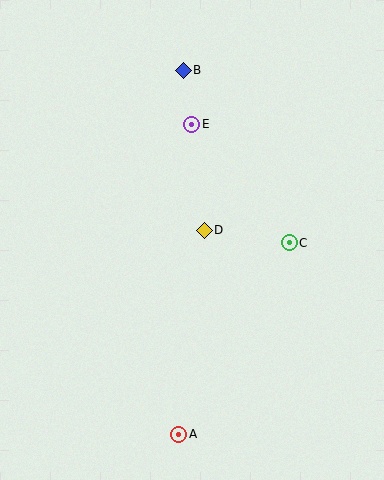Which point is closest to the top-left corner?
Point B is closest to the top-left corner.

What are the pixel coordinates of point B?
Point B is at (183, 70).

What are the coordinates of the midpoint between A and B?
The midpoint between A and B is at (181, 252).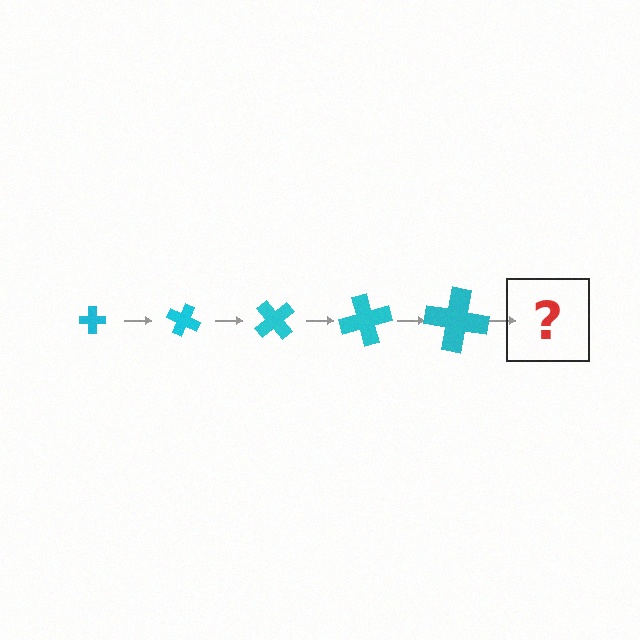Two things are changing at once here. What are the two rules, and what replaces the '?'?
The two rules are that the cross grows larger each step and it rotates 25 degrees each step. The '?' should be a cross, larger than the previous one and rotated 125 degrees from the start.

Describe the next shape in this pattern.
It should be a cross, larger than the previous one and rotated 125 degrees from the start.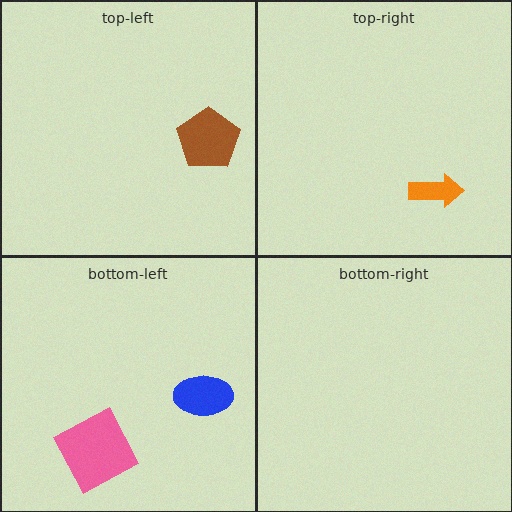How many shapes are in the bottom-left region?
2.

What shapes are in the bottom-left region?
The pink square, the blue ellipse.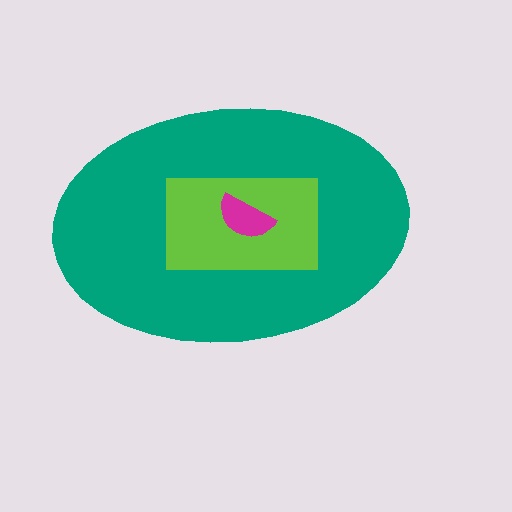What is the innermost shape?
The magenta semicircle.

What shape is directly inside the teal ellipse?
The lime rectangle.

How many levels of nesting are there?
3.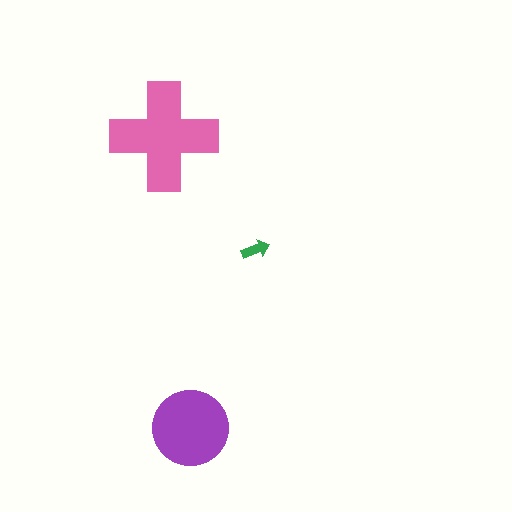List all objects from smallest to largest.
The green arrow, the purple circle, the pink cross.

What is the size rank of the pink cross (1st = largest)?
1st.